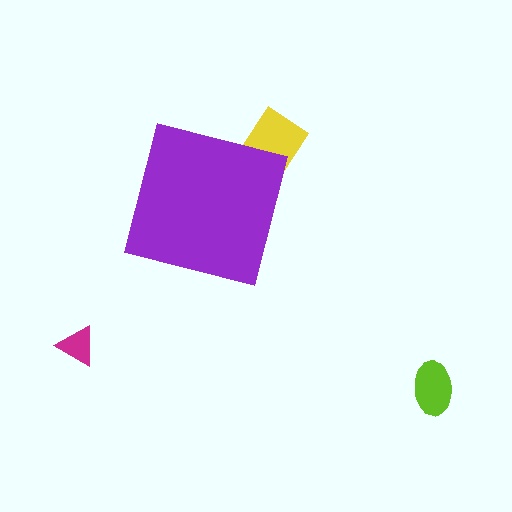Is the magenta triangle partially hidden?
No, the magenta triangle is fully visible.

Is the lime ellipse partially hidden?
No, the lime ellipse is fully visible.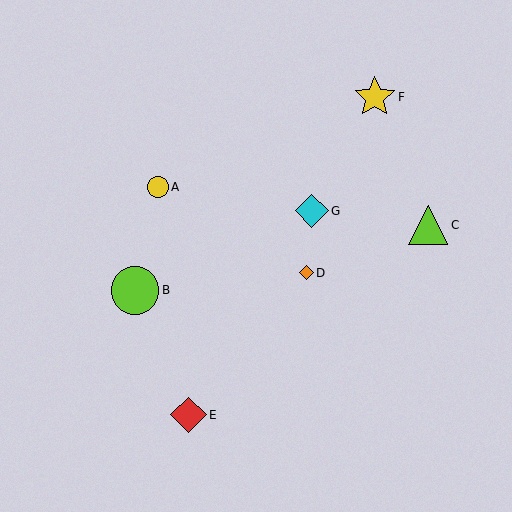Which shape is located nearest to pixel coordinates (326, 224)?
The cyan diamond (labeled G) at (312, 211) is nearest to that location.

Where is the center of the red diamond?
The center of the red diamond is at (188, 415).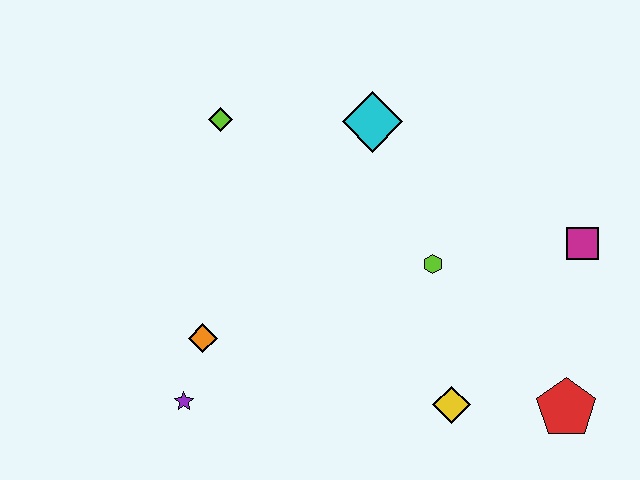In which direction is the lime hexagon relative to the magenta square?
The lime hexagon is to the left of the magenta square.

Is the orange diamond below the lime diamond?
Yes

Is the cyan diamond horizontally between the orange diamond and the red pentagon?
Yes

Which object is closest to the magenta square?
The lime hexagon is closest to the magenta square.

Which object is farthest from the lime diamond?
The red pentagon is farthest from the lime diamond.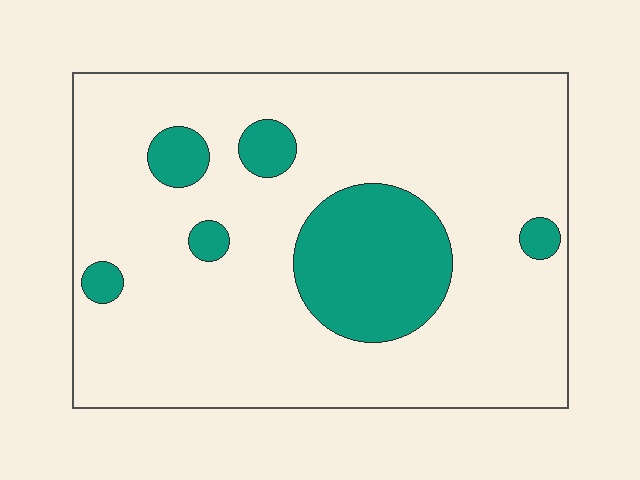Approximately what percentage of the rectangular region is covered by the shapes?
Approximately 20%.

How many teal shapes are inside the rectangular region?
6.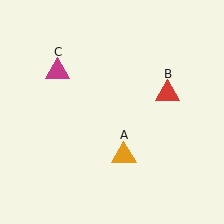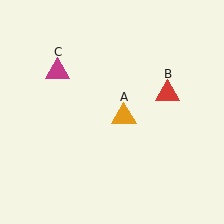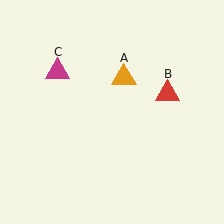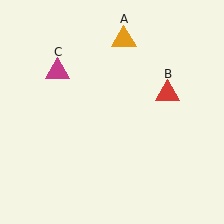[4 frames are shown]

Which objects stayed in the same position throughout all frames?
Red triangle (object B) and magenta triangle (object C) remained stationary.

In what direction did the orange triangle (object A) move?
The orange triangle (object A) moved up.